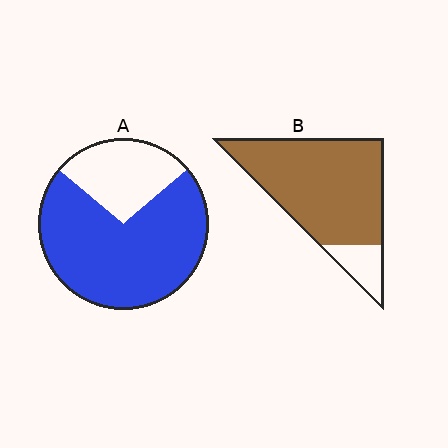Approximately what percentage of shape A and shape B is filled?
A is approximately 70% and B is approximately 85%.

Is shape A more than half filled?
Yes.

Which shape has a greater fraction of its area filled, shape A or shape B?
Shape B.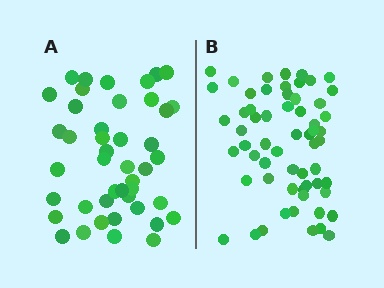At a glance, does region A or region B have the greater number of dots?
Region B (the right region) has more dots.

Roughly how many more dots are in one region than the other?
Region B has approximately 15 more dots than region A.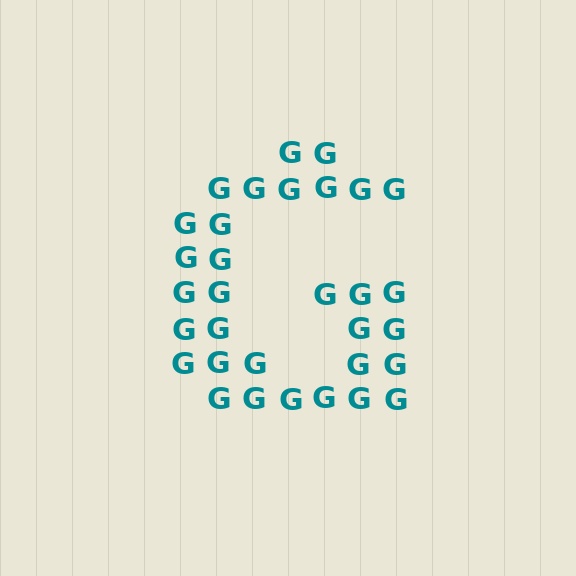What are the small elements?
The small elements are letter G's.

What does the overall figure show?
The overall figure shows the letter G.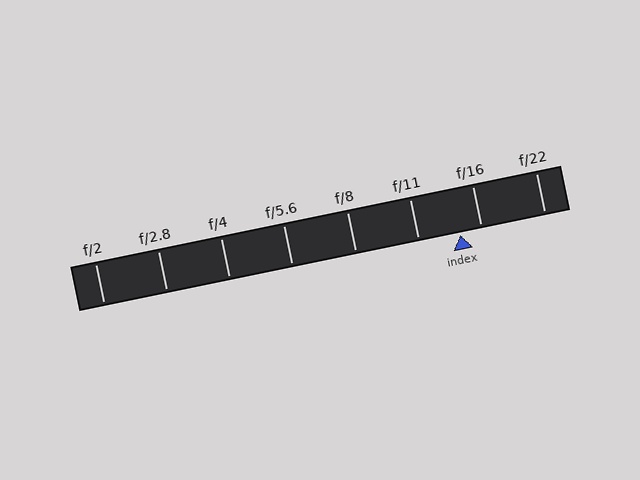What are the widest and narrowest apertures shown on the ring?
The widest aperture shown is f/2 and the narrowest is f/22.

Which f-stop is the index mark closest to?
The index mark is closest to f/16.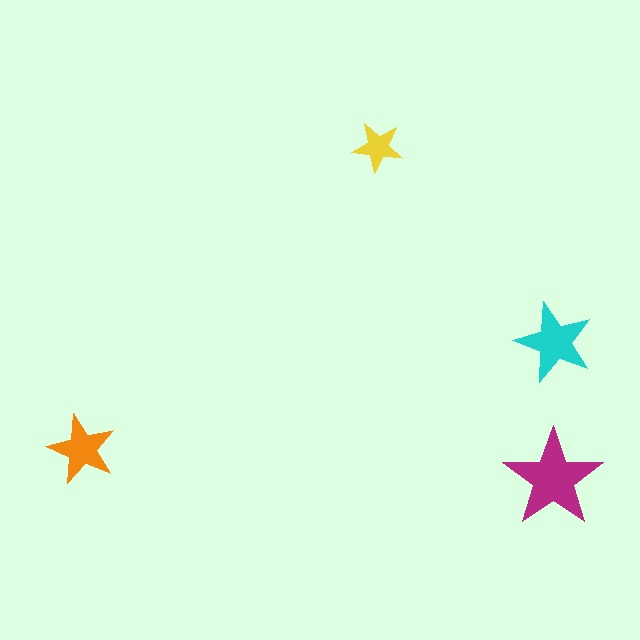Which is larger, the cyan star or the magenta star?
The magenta one.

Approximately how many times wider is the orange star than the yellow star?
About 1.5 times wider.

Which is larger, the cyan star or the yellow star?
The cyan one.